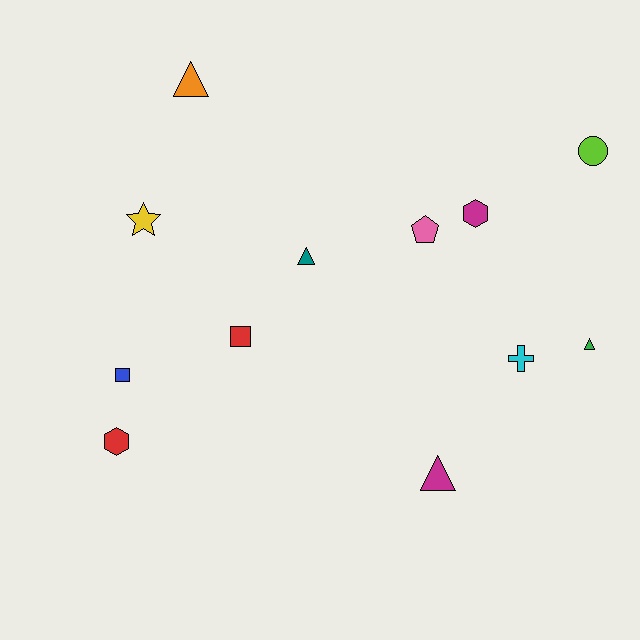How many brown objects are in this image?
There are no brown objects.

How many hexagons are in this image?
There are 2 hexagons.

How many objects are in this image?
There are 12 objects.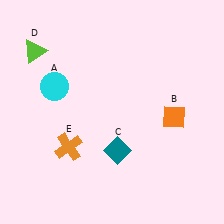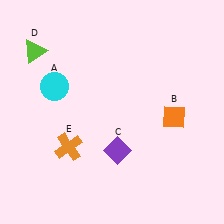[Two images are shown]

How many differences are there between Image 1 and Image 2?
There is 1 difference between the two images.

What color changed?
The diamond (C) changed from teal in Image 1 to purple in Image 2.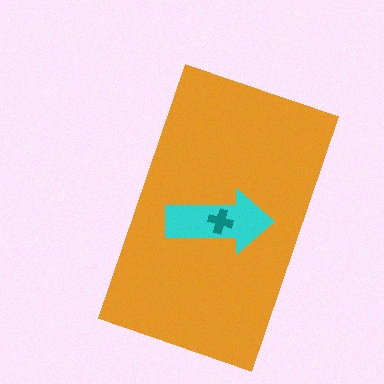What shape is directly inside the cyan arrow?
The teal cross.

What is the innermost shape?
The teal cross.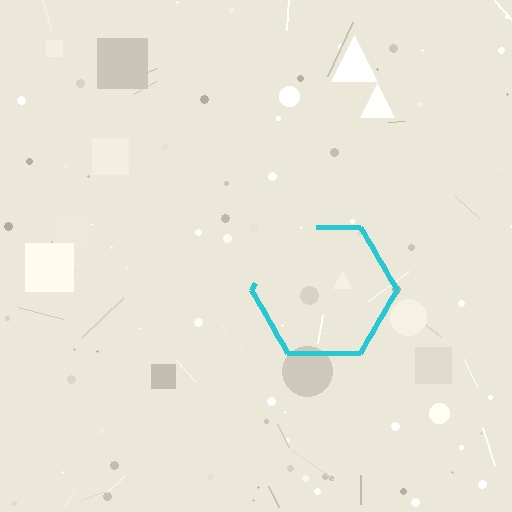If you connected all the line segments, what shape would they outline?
They would outline a hexagon.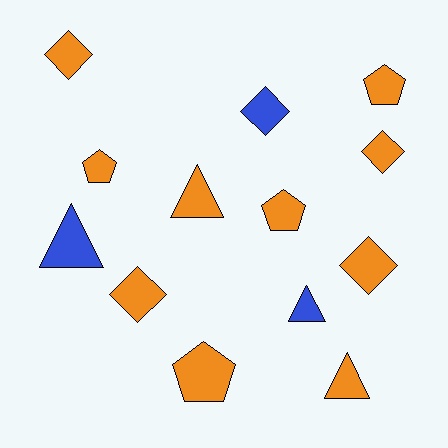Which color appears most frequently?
Orange, with 10 objects.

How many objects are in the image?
There are 13 objects.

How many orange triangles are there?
There are 2 orange triangles.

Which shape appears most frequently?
Diamond, with 5 objects.